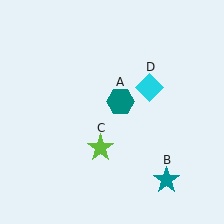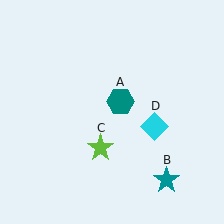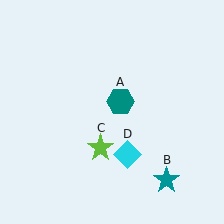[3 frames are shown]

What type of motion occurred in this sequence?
The cyan diamond (object D) rotated clockwise around the center of the scene.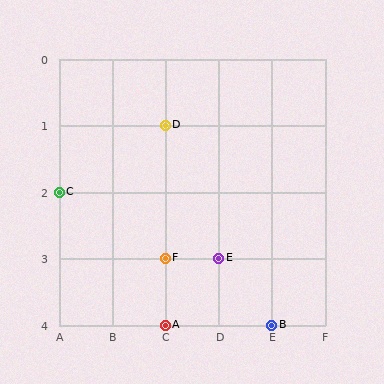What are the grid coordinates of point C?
Point C is at grid coordinates (A, 2).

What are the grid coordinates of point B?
Point B is at grid coordinates (E, 4).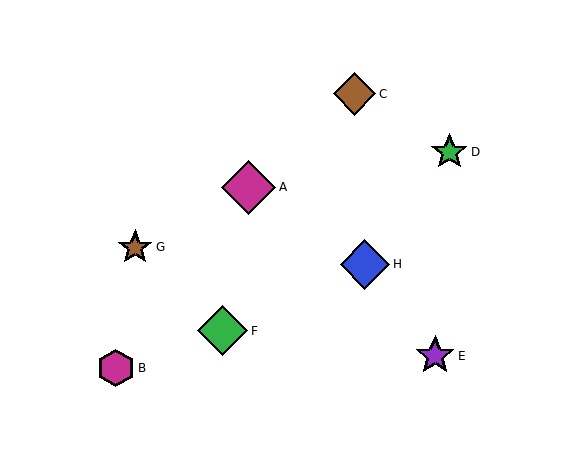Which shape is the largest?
The magenta diamond (labeled A) is the largest.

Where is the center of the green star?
The center of the green star is at (449, 152).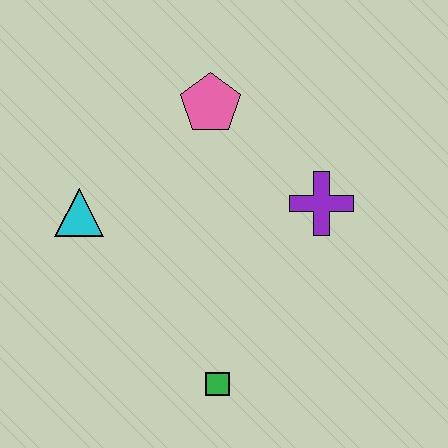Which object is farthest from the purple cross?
The cyan triangle is farthest from the purple cross.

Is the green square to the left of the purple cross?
Yes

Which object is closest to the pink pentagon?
The purple cross is closest to the pink pentagon.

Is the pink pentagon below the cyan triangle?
No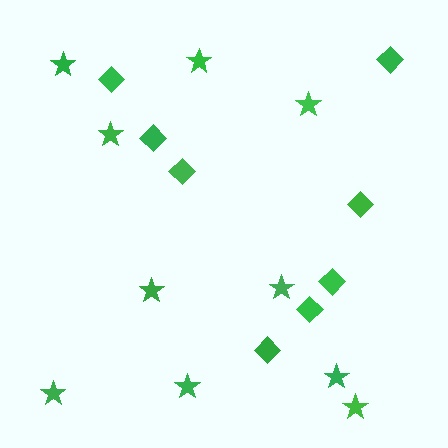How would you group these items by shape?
There are 2 groups: one group of diamonds (8) and one group of stars (10).